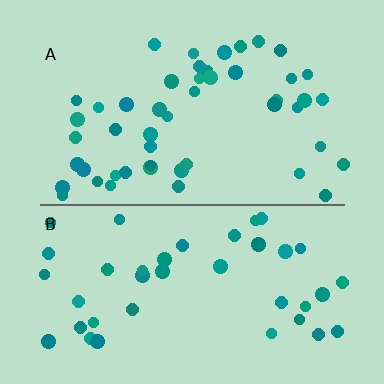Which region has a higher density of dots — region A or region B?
A (the top).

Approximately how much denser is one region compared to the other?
Approximately 1.3× — region A over region B.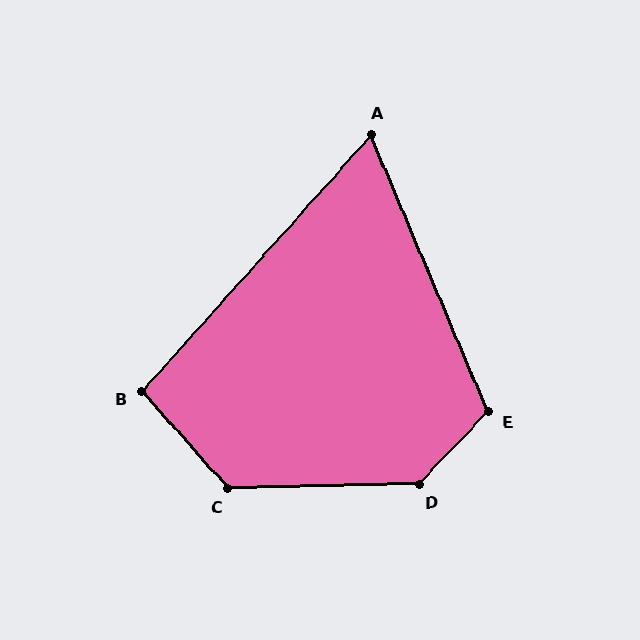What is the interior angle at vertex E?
Approximately 113 degrees (obtuse).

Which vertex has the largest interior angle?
D, at approximately 135 degrees.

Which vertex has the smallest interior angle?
A, at approximately 65 degrees.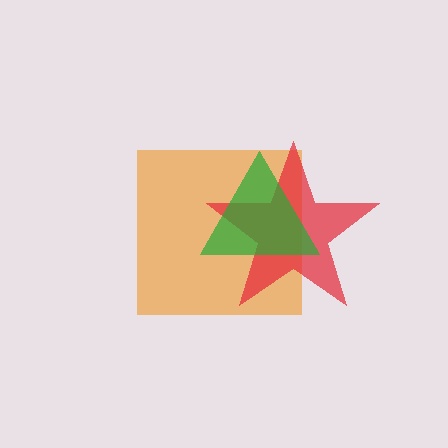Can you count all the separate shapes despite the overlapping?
Yes, there are 3 separate shapes.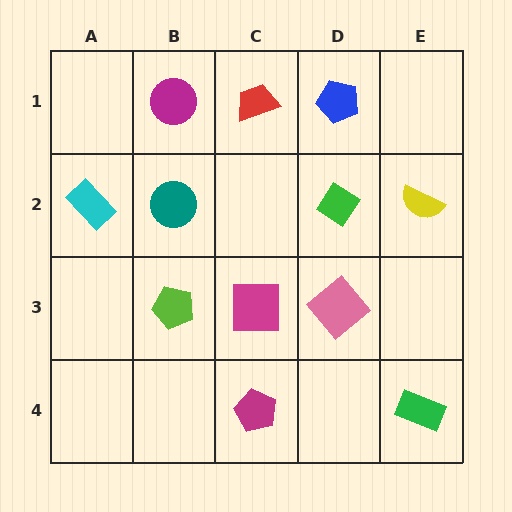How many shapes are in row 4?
2 shapes.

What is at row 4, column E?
A green rectangle.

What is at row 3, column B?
A lime pentagon.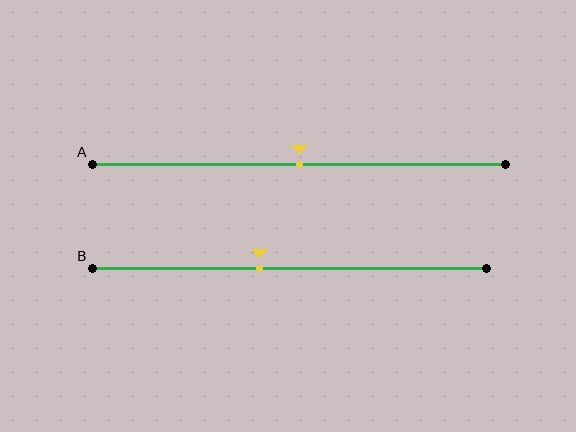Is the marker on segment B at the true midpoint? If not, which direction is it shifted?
No, the marker on segment B is shifted to the left by about 8% of the segment length.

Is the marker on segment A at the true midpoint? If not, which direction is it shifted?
Yes, the marker on segment A is at the true midpoint.